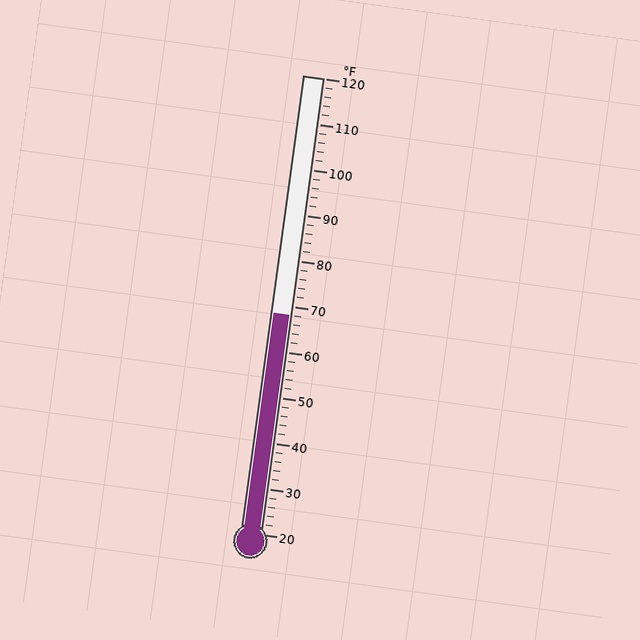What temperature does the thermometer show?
The thermometer shows approximately 68°F.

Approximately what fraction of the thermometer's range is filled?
The thermometer is filled to approximately 50% of its range.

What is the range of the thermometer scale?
The thermometer scale ranges from 20°F to 120°F.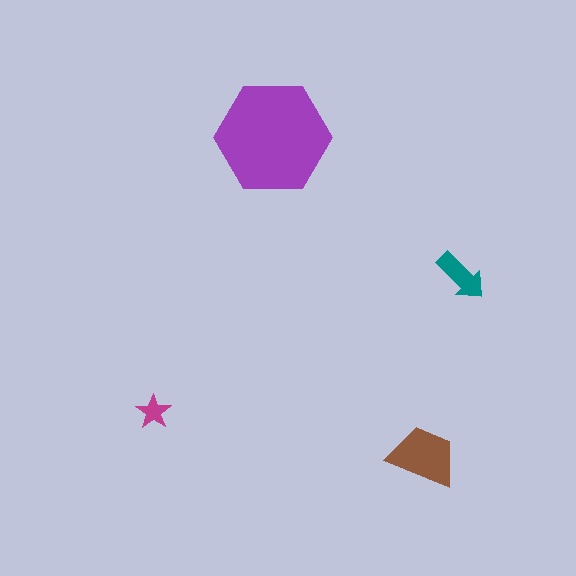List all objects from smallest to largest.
The magenta star, the teal arrow, the brown trapezoid, the purple hexagon.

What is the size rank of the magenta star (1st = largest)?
4th.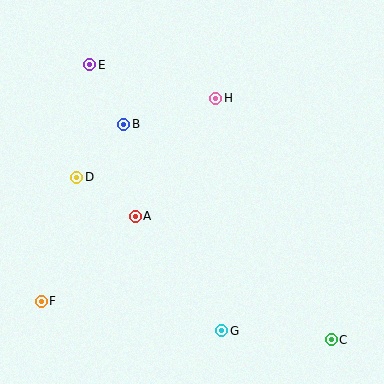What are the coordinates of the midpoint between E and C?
The midpoint between E and C is at (210, 202).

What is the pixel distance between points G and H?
The distance between G and H is 233 pixels.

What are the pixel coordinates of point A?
Point A is at (135, 216).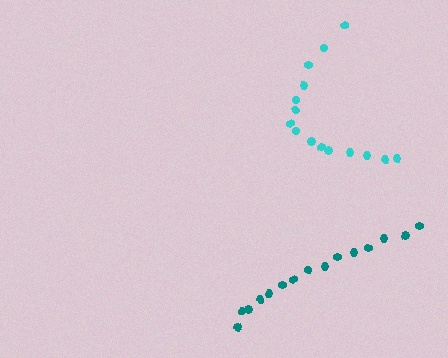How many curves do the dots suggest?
There are 2 distinct paths.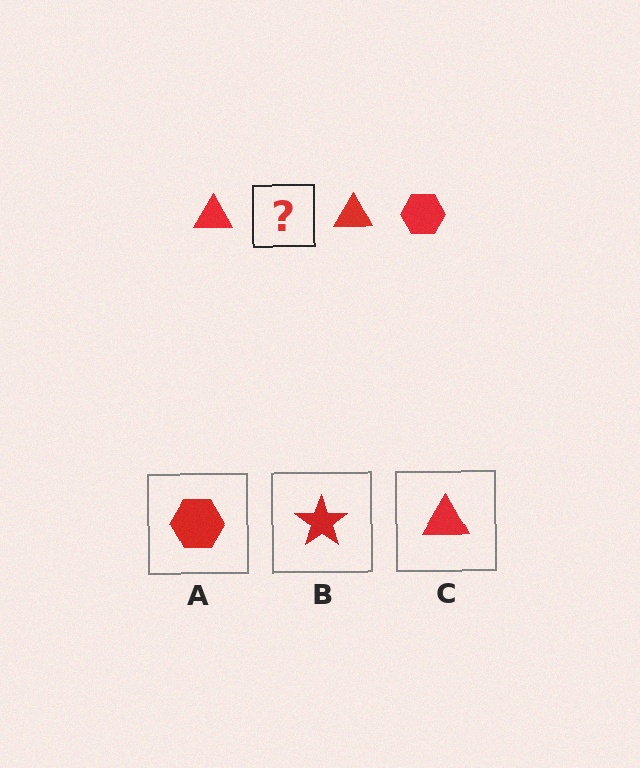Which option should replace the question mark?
Option A.